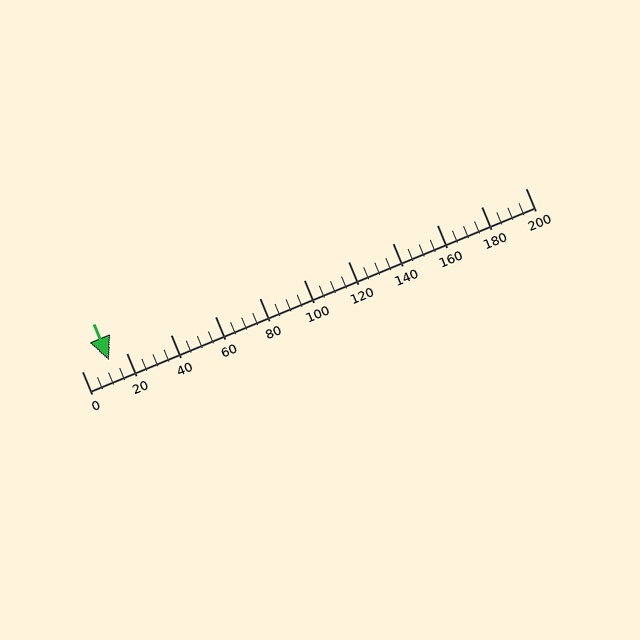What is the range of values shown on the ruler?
The ruler shows values from 0 to 200.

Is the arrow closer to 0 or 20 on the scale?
The arrow is closer to 20.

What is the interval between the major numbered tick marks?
The major tick marks are spaced 20 units apart.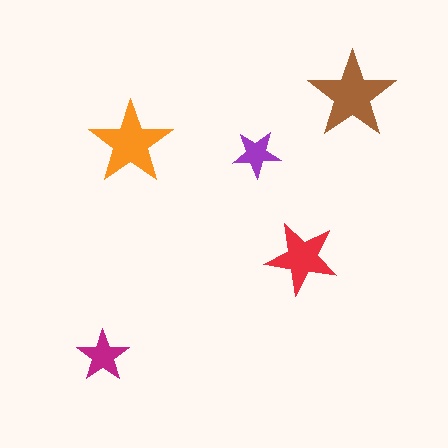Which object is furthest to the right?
The brown star is rightmost.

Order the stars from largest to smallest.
the brown one, the orange one, the red one, the magenta one, the purple one.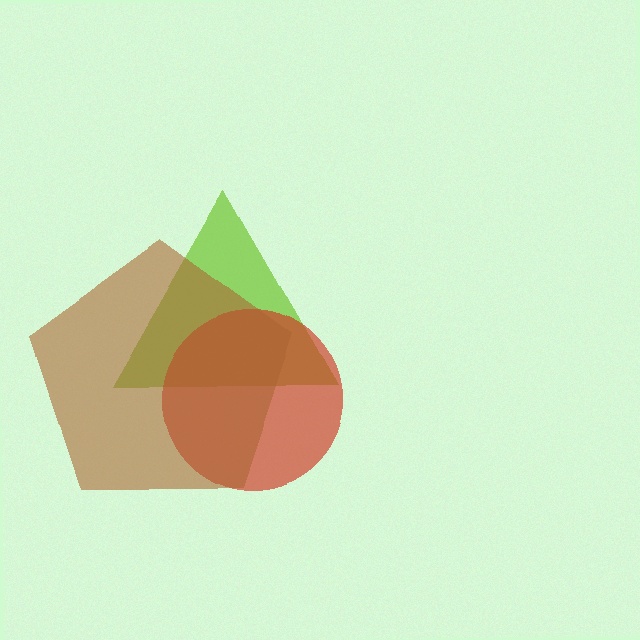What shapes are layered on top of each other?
The layered shapes are: a lime triangle, a red circle, a brown pentagon.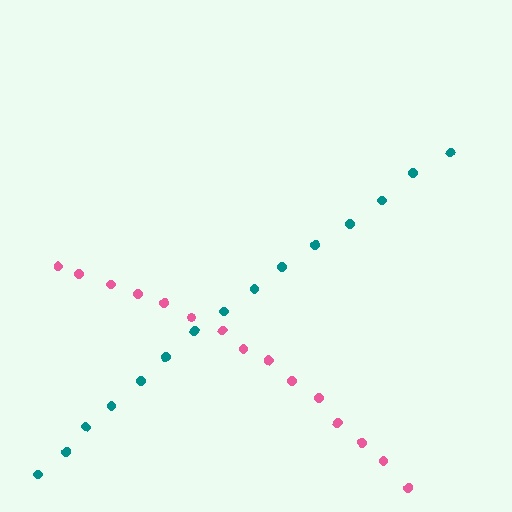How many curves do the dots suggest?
There are 2 distinct paths.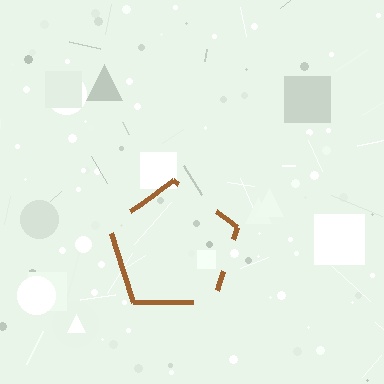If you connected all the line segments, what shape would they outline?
They would outline a pentagon.